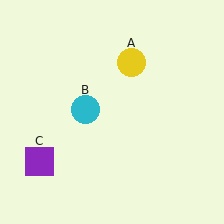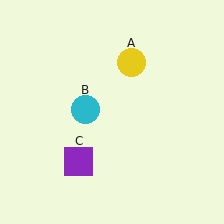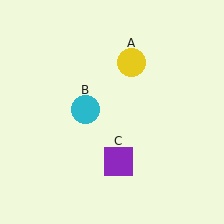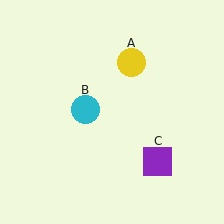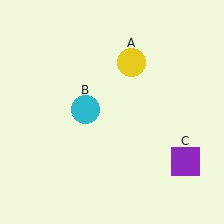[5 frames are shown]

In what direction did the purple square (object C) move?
The purple square (object C) moved right.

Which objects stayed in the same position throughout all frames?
Yellow circle (object A) and cyan circle (object B) remained stationary.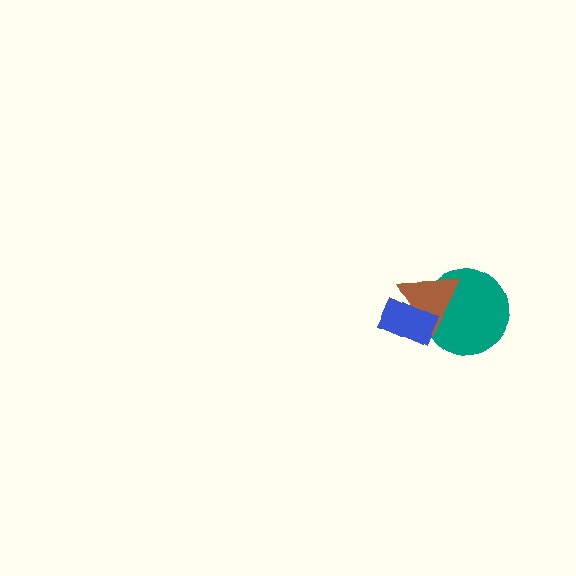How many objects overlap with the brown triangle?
2 objects overlap with the brown triangle.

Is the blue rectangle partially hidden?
No, no other shape covers it.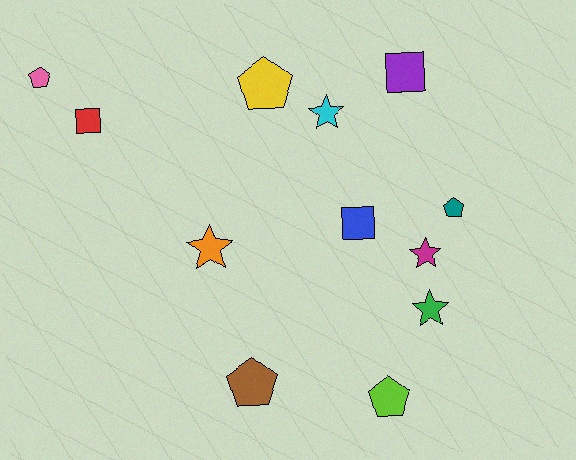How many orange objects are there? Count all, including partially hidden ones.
There is 1 orange object.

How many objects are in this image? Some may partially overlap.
There are 12 objects.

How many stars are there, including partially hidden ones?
There are 4 stars.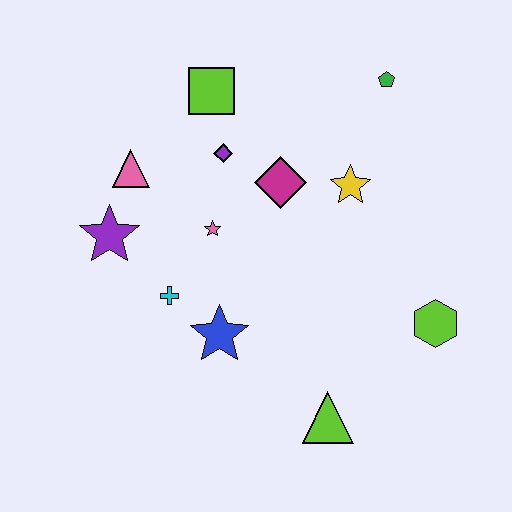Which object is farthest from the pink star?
The lime hexagon is farthest from the pink star.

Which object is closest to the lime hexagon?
The lime triangle is closest to the lime hexagon.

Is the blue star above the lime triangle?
Yes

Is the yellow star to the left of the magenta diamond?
No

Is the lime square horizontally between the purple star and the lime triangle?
Yes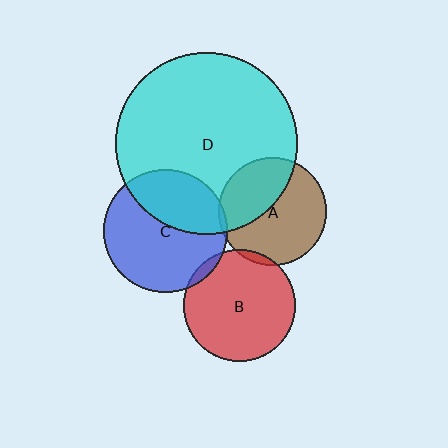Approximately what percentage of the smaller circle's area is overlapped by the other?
Approximately 5%.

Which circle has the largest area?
Circle D (cyan).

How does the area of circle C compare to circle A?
Approximately 1.3 times.